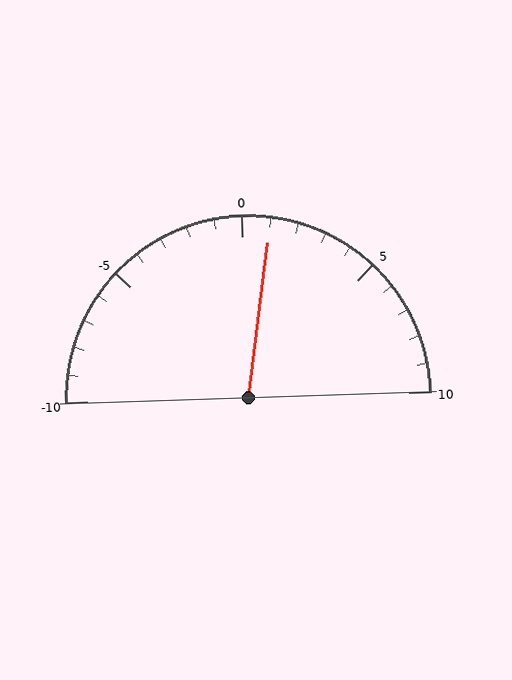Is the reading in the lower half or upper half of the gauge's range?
The reading is in the upper half of the range (-10 to 10).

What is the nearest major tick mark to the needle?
The nearest major tick mark is 0.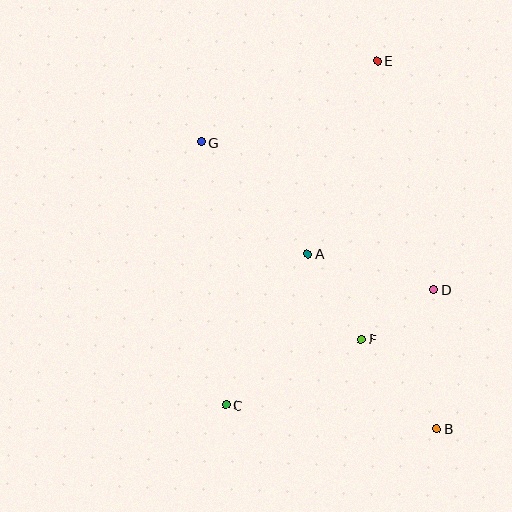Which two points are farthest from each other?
Points C and E are farthest from each other.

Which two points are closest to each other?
Points D and F are closest to each other.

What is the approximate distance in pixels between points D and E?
The distance between D and E is approximately 236 pixels.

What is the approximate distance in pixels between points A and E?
The distance between A and E is approximately 205 pixels.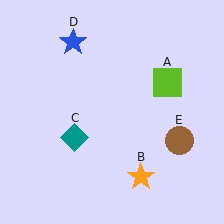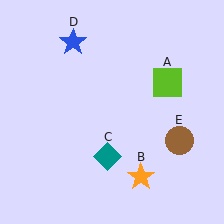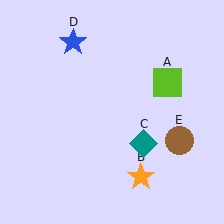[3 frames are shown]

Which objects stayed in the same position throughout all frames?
Lime square (object A) and orange star (object B) and blue star (object D) and brown circle (object E) remained stationary.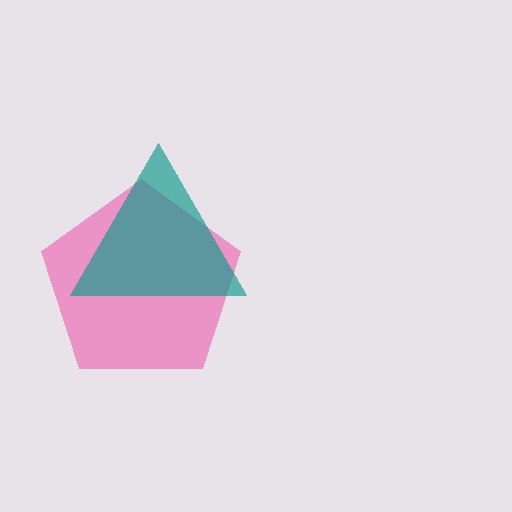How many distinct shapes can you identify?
There are 2 distinct shapes: a pink pentagon, a teal triangle.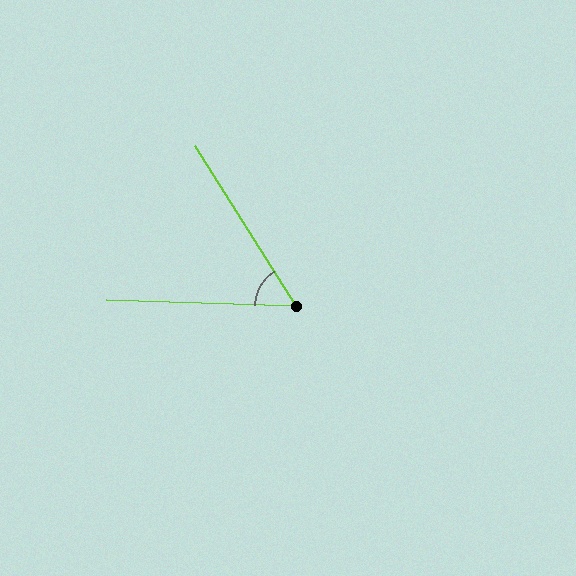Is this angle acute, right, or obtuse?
It is acute.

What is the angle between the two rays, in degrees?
Approximately 56 degrees.